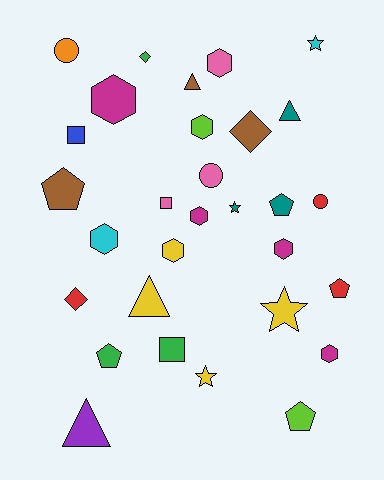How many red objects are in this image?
There are 3 red objects.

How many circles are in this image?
There are 3 circles.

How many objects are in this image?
There are 30 objects.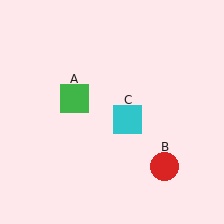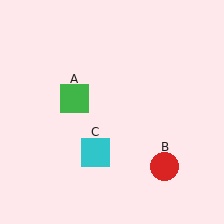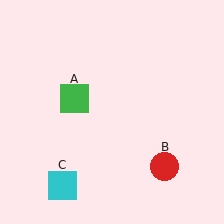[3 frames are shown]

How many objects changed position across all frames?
1 object changed position: cyan square (object C).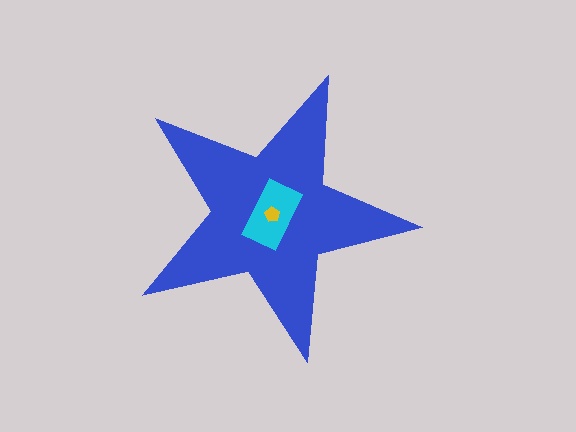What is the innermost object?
The yellow pentagon.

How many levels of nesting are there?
3.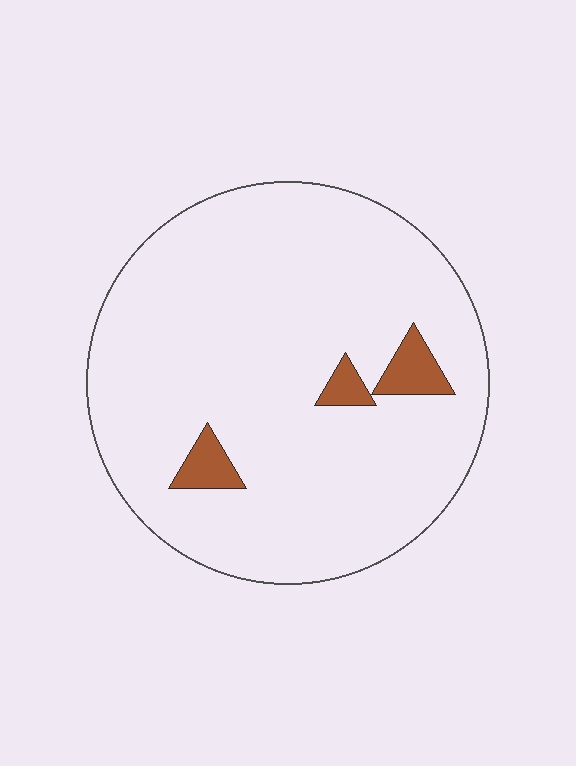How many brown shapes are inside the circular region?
3.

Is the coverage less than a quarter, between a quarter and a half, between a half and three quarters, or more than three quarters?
Less than a quarter.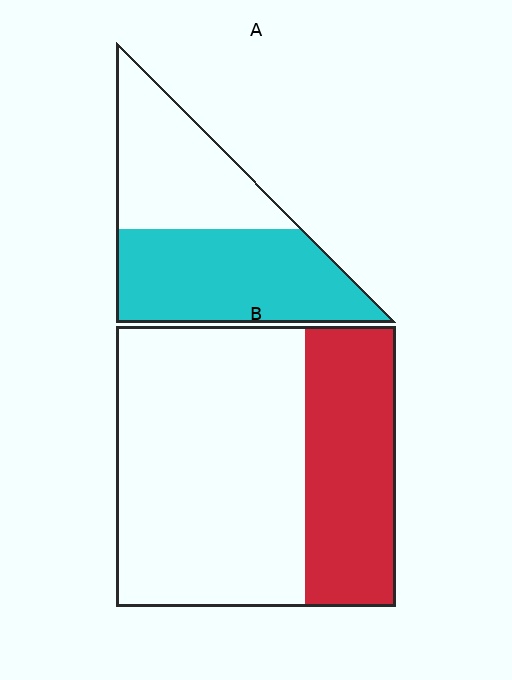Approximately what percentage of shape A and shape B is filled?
A is approximately 55% and B is approximately 30%.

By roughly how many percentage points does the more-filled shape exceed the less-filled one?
By roughly 25 percentage points (A over B).